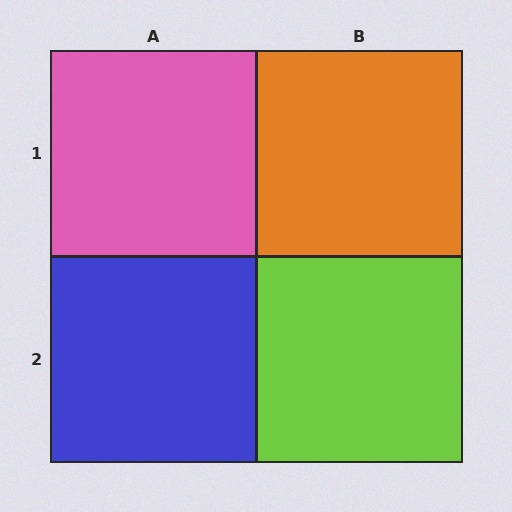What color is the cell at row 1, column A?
Pink.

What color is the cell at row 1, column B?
Orange.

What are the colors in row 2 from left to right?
Blue, lime.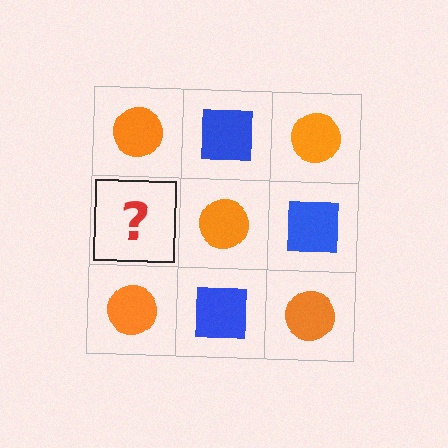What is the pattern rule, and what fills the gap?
The rule is that it alternates orange circle and blue square in a checkerboard pattern. The gap should be filled with a blue square.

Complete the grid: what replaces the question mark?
The question mark should be replaced with a blue square.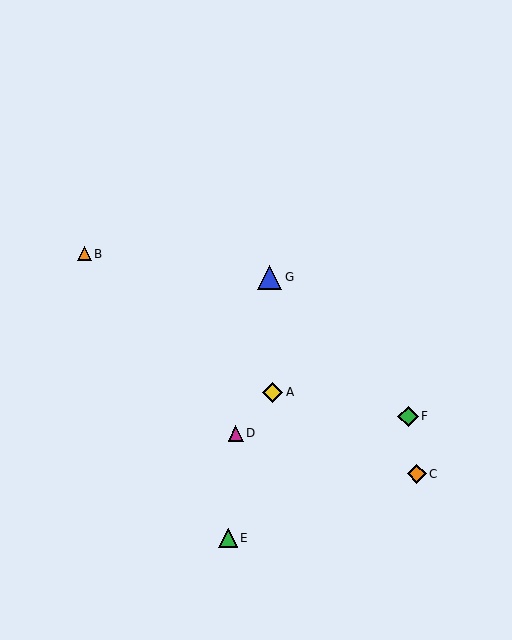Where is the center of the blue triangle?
The center of the blue triangle is at (270, 277).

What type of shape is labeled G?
Shape G is a blue triangle.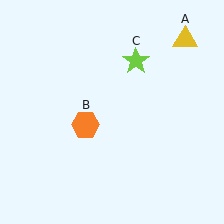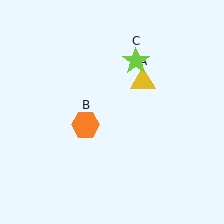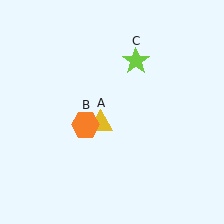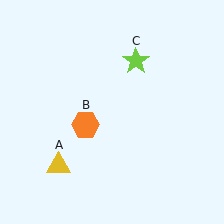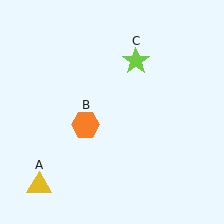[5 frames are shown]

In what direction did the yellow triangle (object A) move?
The yellow triangle (object A) moved down and to the left.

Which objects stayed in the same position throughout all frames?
Orange hexagon (object B) and lime star (object C) remained stationary.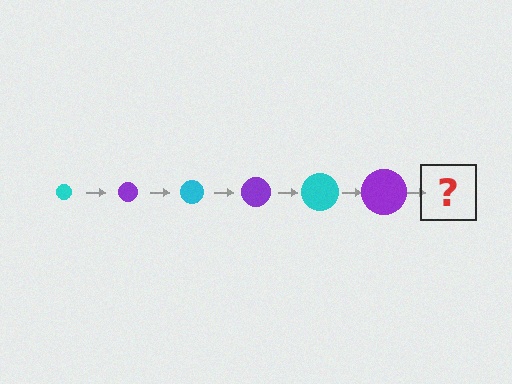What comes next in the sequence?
The next element should be a cyan circle, larger than the previous one.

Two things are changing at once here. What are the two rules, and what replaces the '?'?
The two rules are that the circle grows larger each step and the color cycles through cyan and purple. The '?' should be a cyan circle, larger than the previous one.